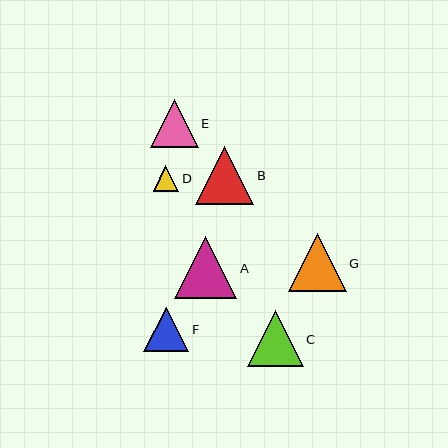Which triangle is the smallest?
Triangle D is the smallest with a size of approximately 26 pixels.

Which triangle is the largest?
Triangle A is the largest with a size of approximately 63 pixels.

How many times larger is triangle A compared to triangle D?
Triangle A is approximately 2.4 times the size of triangle D.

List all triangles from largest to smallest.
From largest to smallest: A, B, G, C, E, F, D.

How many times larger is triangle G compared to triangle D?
Triangle G is approximately 2.2 times the size of triangle D.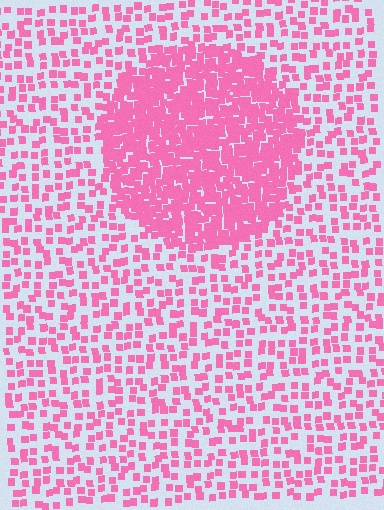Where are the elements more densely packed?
The elements are more densely packed inside the circle boundary.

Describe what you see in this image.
The image contains small pink elements arranged at two different densities. A circle-shaped region is visible where the elements are more densely packed than the surrounding area.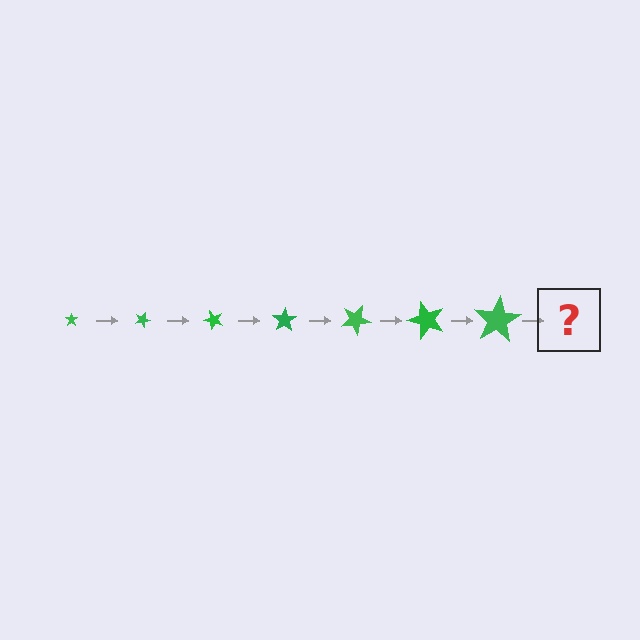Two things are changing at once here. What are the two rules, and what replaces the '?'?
The two rules are that the star grows larger each step and it rotates 25 degrees each step. The '?' should be a star, larger than the previous one and rotated 175 degrees from the start.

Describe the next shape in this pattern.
It should be a star, larger than the previous one and rotated 175 degrees from the start.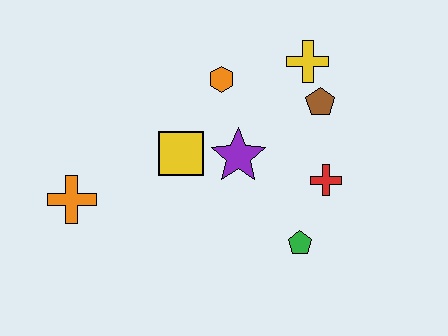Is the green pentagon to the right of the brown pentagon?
No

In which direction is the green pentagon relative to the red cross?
The green pentagon is below the red cross.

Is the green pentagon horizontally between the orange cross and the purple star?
No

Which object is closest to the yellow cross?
The brown pentagon is closest to the yellow cross.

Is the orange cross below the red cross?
Yes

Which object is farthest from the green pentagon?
The orange cross is farthest from the green pentagon.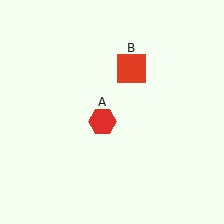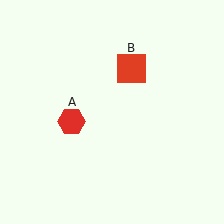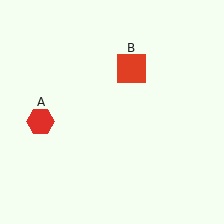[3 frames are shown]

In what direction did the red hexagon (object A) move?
The red hexagon (object A) moved left.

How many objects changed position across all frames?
1 object changed position: red hexagon (object A).